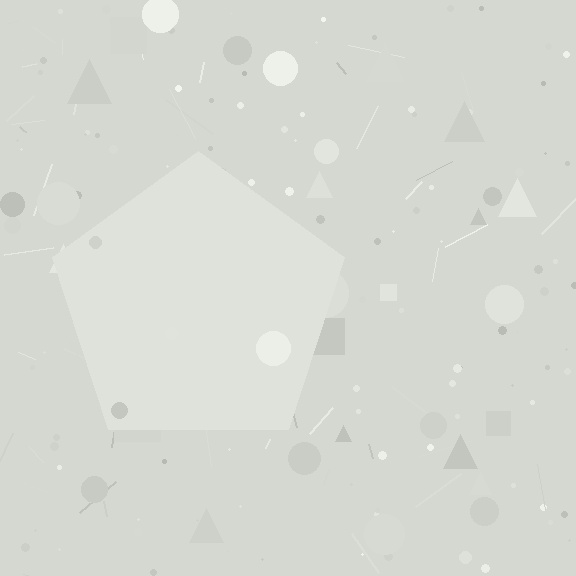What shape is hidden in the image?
A pentagon is hidden in the image.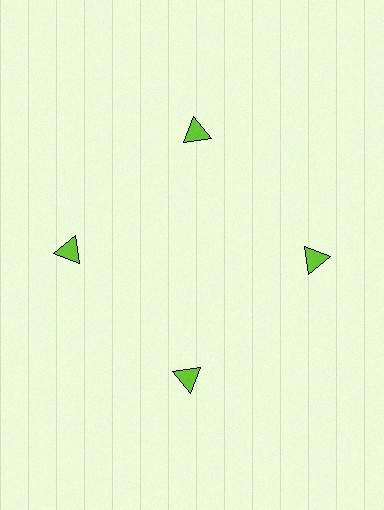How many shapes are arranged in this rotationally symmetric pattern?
There are 4 shapes, arranged in 4 groups of 1.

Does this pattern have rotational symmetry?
Yes, this pattern has 4-fold rotational symmetry. It looks the same after rotating 90 degrees around the center.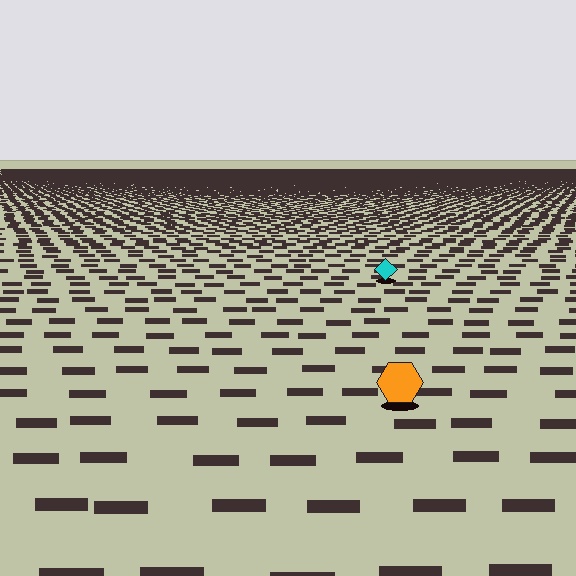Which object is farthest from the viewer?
The cyan diamond is farthest from the viewer. It appears smaller and the ground texture around it is denser.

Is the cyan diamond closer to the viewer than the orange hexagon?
No. The orange hexagon is closer — you can tell from the texture gradient: the ground texture is coarser near it.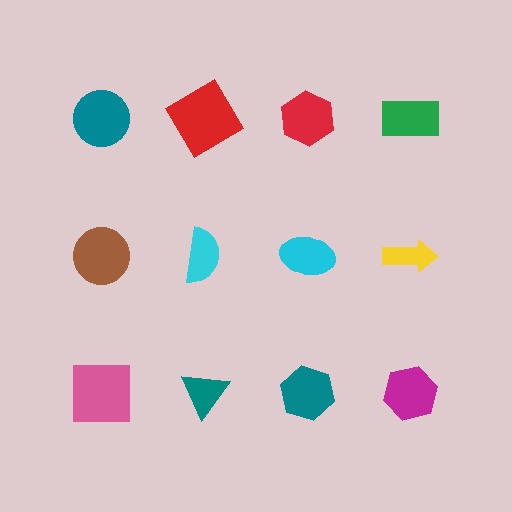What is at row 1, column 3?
A red hexagon.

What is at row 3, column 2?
A teal triangle.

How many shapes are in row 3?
4 shapes.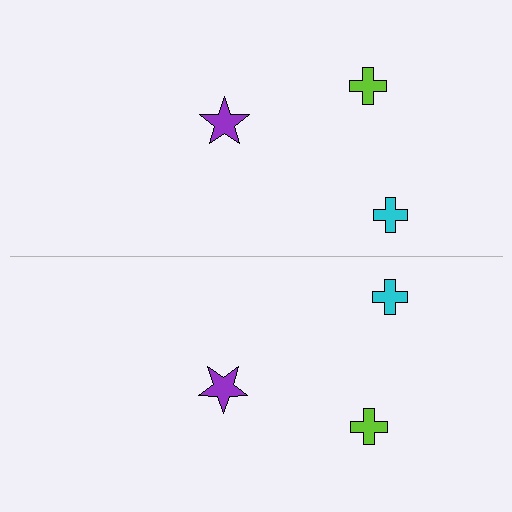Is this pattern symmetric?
Yes, this pattern has bilateral (reflection) symmetry.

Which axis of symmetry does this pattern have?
The pattern has a horizontal axis of symmetry running through the center of the image.